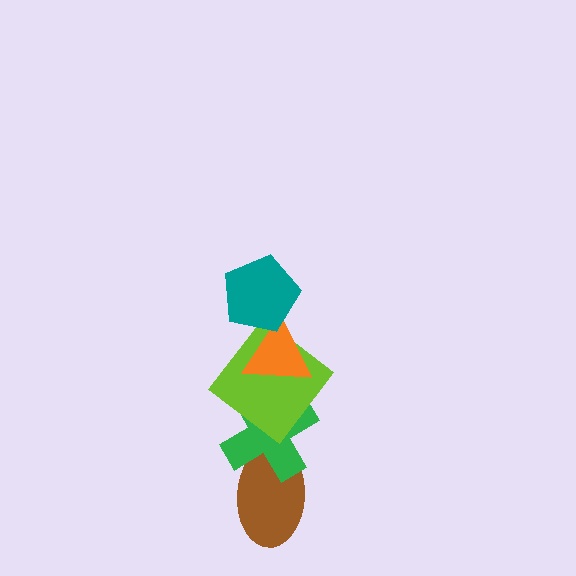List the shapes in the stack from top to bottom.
From top to bottom: the teal pentagon, the orange triangle, the lime diamond, the green cross, the brown ellipse.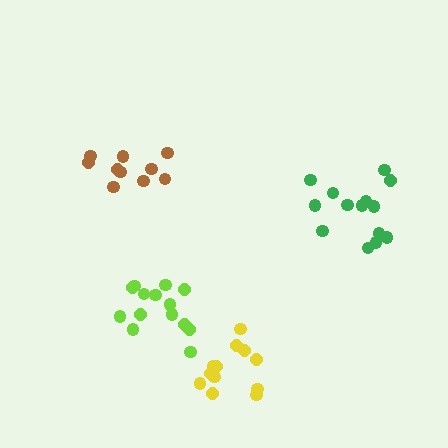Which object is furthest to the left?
The brown cluster is leftmost.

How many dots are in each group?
Group 1: 14 dots, Group 2: 10 dots, Group 3: 12 dots, Group 4: 14 dots (50 total).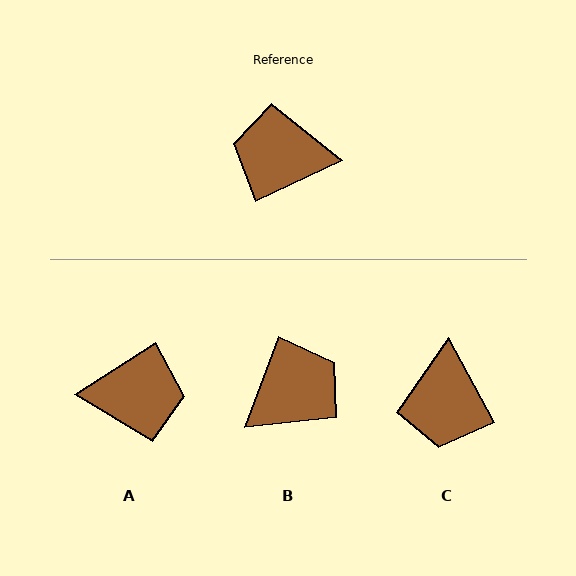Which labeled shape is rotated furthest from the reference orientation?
A, about 173 degrees away.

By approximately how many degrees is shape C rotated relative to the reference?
Approximately 93 degrees counter-clockwise.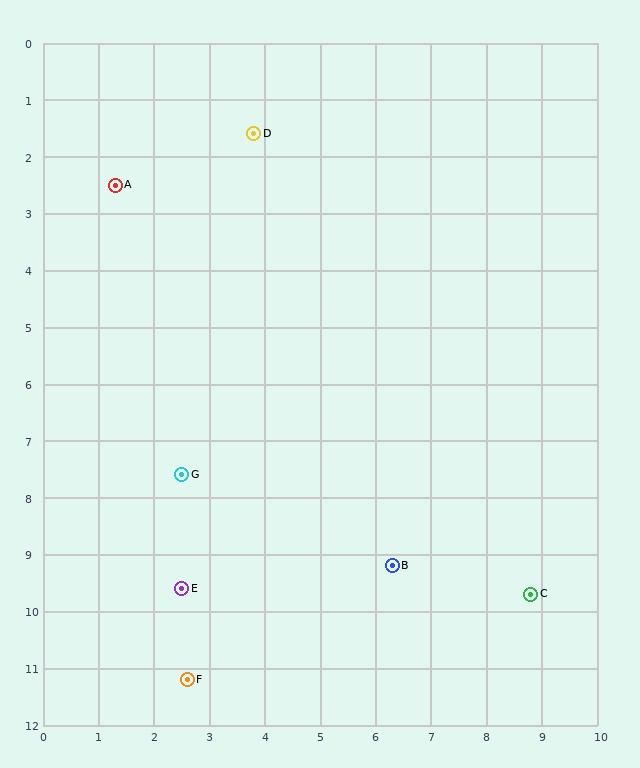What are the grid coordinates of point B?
Point B is at approximately (6.3, 9.2).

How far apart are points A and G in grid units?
Points A and G are about 5.2 grid units apart.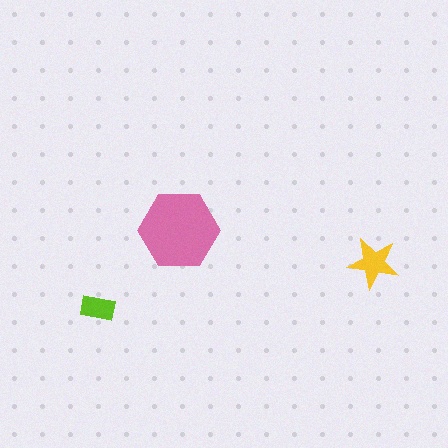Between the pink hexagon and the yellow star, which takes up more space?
The pink hexagon.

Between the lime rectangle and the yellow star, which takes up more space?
The yellow star.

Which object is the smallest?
The lime rectangle.